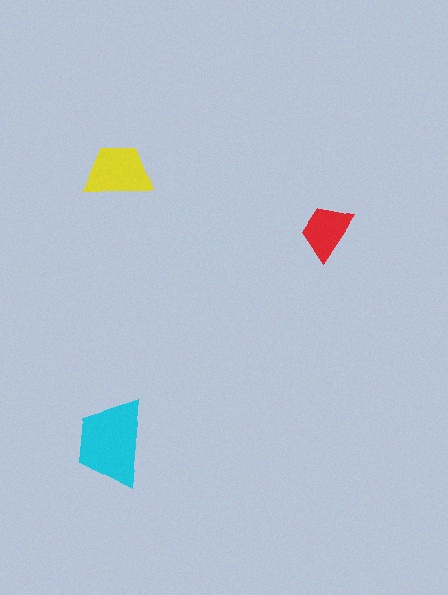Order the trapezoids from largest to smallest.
the cyan one, the yellow one, the red one.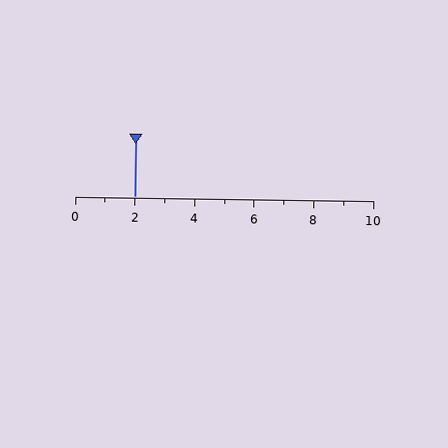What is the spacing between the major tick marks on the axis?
The major ticks are spaced 2 apart.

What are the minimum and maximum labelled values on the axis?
The axis runs from 0 to 10.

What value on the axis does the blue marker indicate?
The marker indicates approximately 2.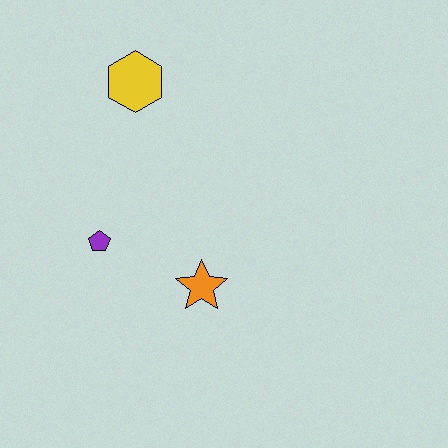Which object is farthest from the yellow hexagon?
The orange star is farthest from the yellow hexagon.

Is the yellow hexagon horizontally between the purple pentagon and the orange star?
Yes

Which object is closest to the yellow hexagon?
The purple pentagon is closest to the yellow hexagon.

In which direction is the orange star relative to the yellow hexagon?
The orange star is below the yellow hexagon.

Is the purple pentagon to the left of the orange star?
Yes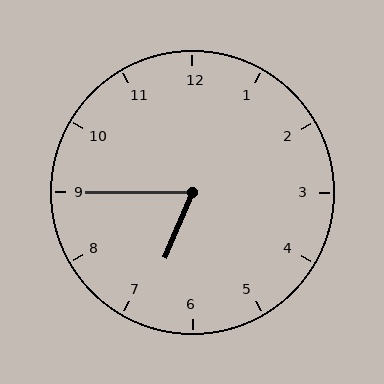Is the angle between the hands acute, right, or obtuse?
It is acute.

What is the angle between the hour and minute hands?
Approximately 68 degrees.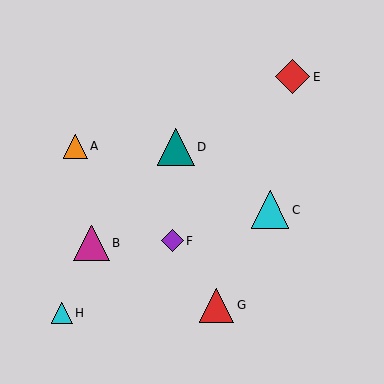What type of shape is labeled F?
Shape F is a purple diamond.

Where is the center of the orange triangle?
The center of the orange triangle is at (75, 146).